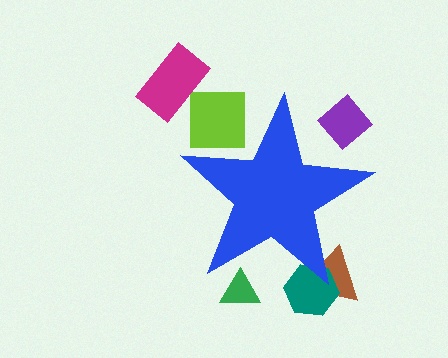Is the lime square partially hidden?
Yes, the lime square is partially hidden behind the blue star.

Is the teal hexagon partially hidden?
Yes, the teal hexagon is partially hidden behind the blue star.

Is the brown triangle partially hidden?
Yes, the brown triangle is partially hidden behind the blue star.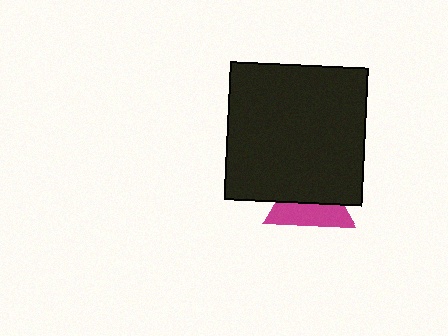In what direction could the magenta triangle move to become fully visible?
The magenta triangle could move down. That would shift it out from behind the black square entirely.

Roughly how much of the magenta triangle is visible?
About half of it is visible (roughly 46%).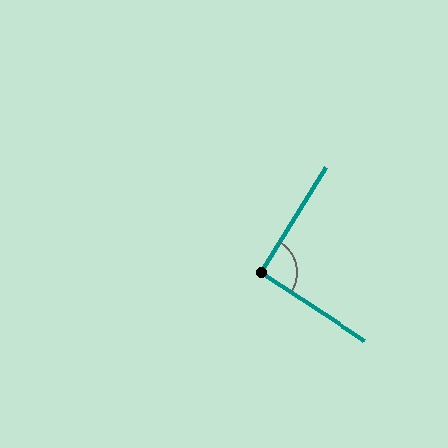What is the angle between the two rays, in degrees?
Approximately 91 degrees.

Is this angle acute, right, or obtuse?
It is approximately a right angle.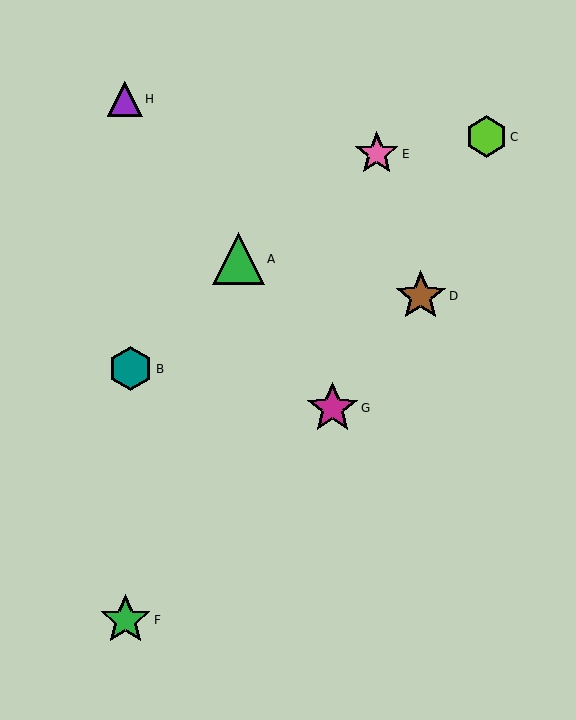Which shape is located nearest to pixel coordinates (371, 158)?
The pink star (labeled E) at (377, 154) is nearest to that location.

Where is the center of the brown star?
The center of the brown star is at (421, 296).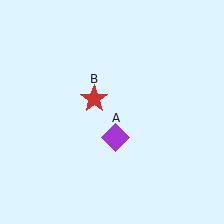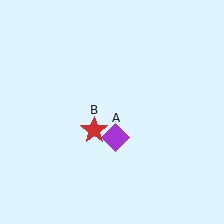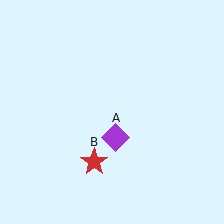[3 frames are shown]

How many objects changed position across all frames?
1 object changed position: red star (object B).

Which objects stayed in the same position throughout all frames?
Purple diamond (object A) remained stationary.